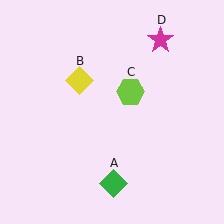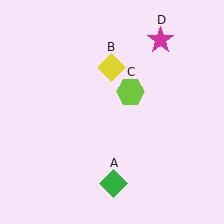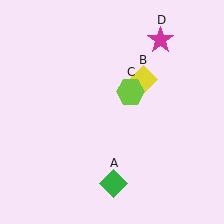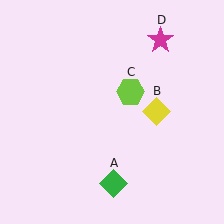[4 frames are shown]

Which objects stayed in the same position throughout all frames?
Green diamond (object A) and lime hexagon (object C) and magenta star (object D) remained stationary.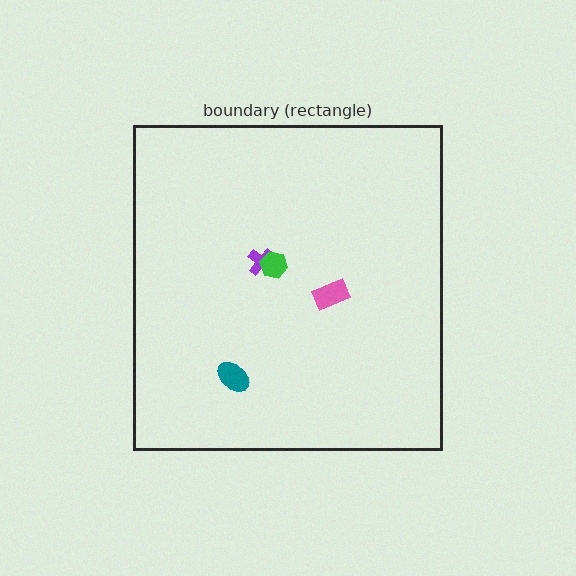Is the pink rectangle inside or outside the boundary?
Inside.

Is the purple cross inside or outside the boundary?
Inside.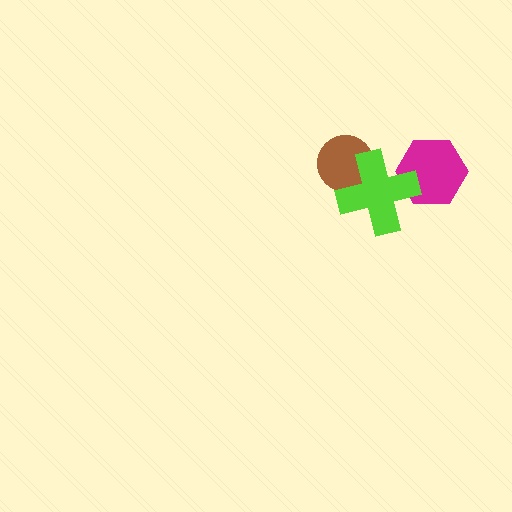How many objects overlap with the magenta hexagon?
1 object overlaps with the magenta hexagon.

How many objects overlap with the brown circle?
1 object overlaps with the brown circle.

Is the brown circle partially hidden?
Yes, it is partially covered by another shape.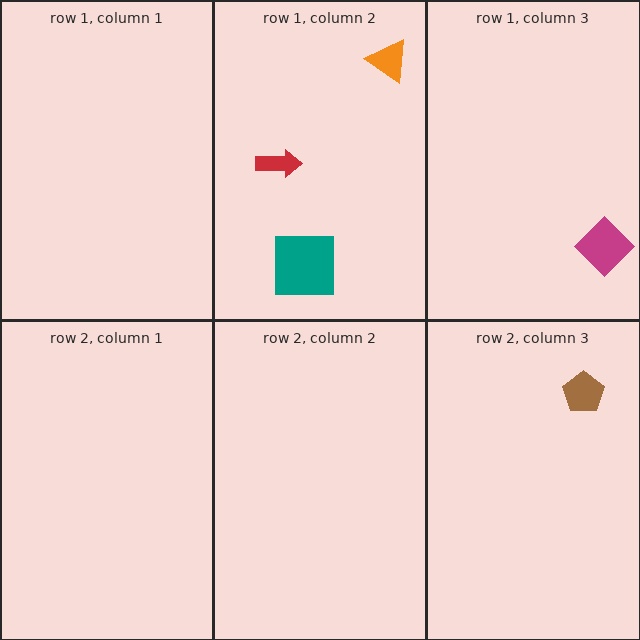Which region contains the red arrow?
The row 1, column 2 region.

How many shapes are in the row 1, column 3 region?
1.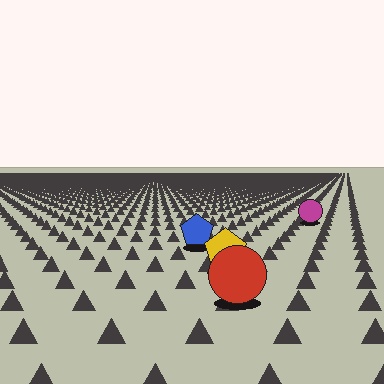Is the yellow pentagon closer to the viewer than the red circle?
No. The red circle is closer — you can tell from the texture gradient: the ground texture is coarser near it.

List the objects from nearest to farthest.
From nearest to farthest: the red circle, the yellow pentagon, the blue pentagon, the magenta circle.